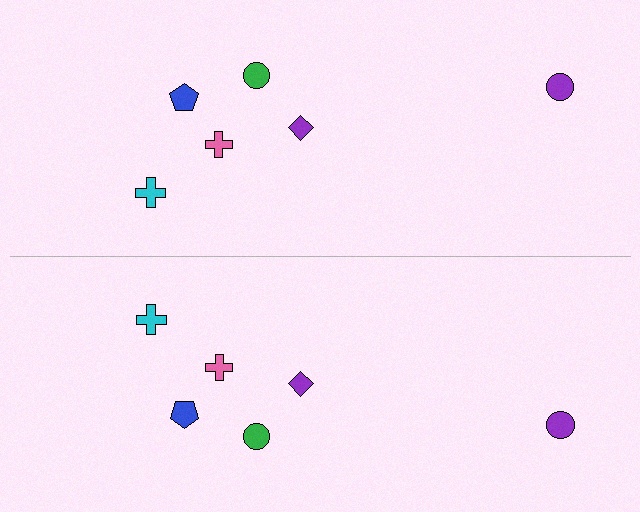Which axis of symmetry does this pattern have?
The pattern has a horizontal axis of symmetry running through the center of the image.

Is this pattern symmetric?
Yes, this pattern has bilateral (reflection) symmetry.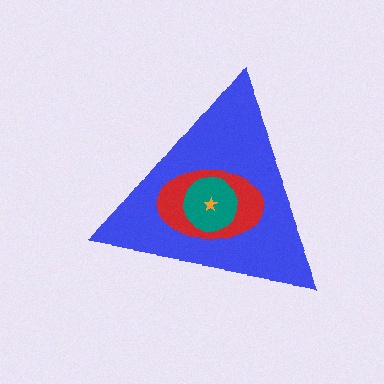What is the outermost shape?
The blue triangle.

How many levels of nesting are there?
4.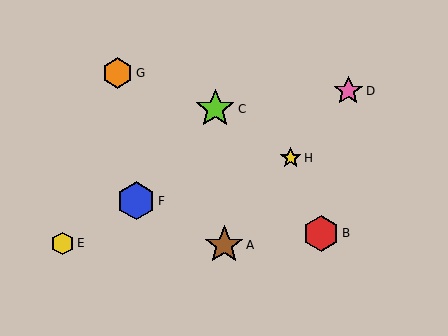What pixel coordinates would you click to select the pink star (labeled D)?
Click at (348, 91) to select the pink star D.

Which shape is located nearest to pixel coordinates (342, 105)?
The pink star (labeled D) at (348, 91) is nearest to that location.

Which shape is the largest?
The lime star (labeled C) is the largest.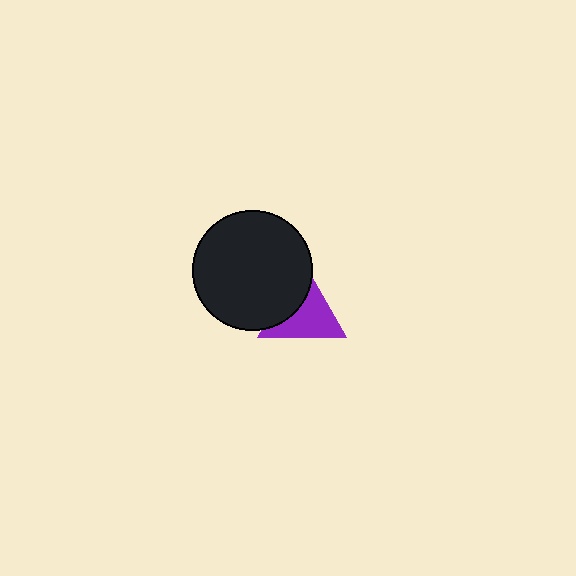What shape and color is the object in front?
The object in front is a black circle.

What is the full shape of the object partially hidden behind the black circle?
The partially hidden object is a purple triangle.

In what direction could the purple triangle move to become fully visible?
The purple triangle could move toward the lower-right. That would shift it out from behind the black circle entirely.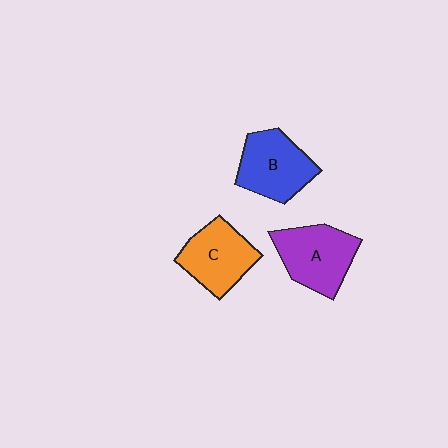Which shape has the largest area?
Shape A (purple).